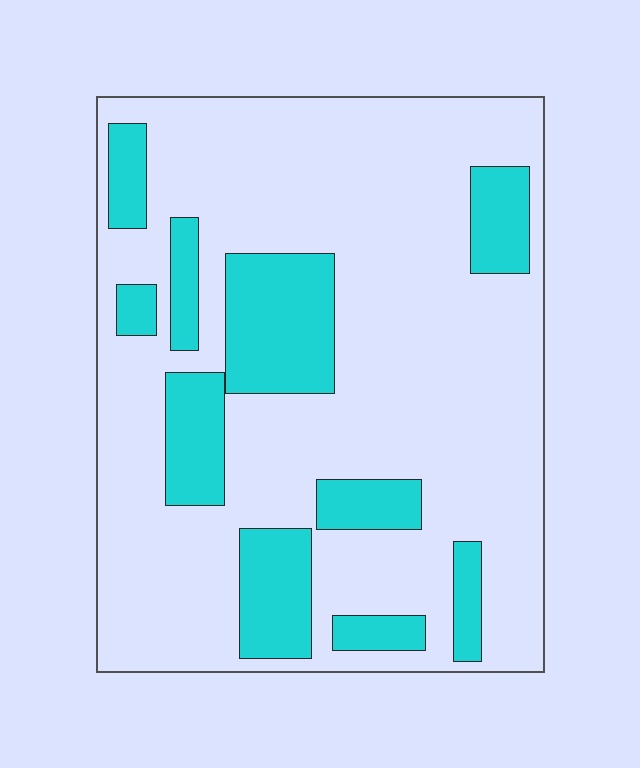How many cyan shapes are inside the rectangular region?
10.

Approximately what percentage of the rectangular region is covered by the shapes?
Approximately 25%.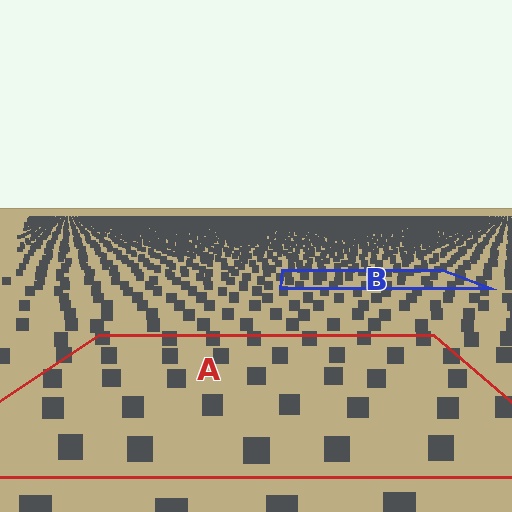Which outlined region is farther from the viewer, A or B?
Region B is farther from the viewer — the texture elements inside it appear smaller and more densely packed.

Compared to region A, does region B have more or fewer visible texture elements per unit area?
Region B has more texture elements per unit area — they are packed more densely because it is farther away.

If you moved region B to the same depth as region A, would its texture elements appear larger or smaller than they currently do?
They would appear larger. At a closer depth, the same texture elements are projected at a bigger on-screen size.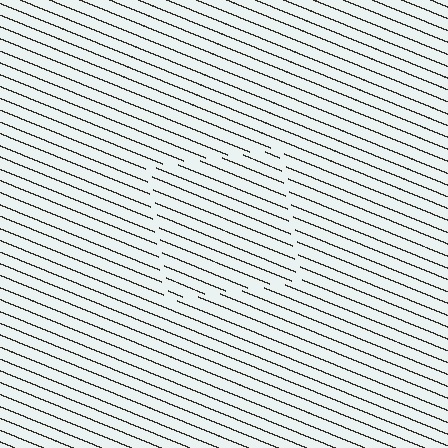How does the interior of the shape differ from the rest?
The interior of the shape contains the same grating, shifted by half a period — the contour is defined by the phase discontinuity where line-ends from the inner and outer gratings abut.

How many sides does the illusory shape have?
4 sides — the line-ends trace a square.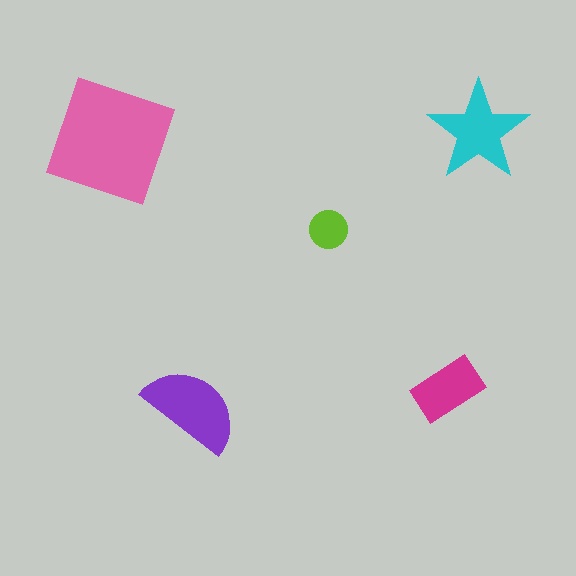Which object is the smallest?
The lime circle.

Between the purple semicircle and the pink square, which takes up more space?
The pink square.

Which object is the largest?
The pink square.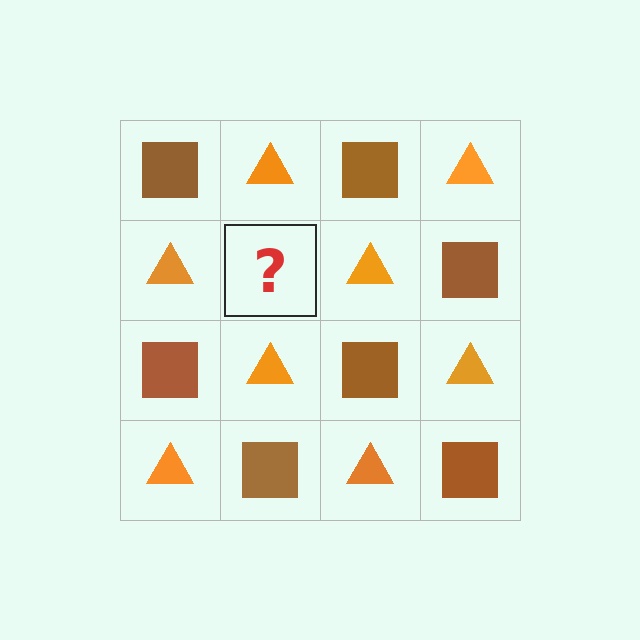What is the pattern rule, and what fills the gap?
The rule is that it alternates brown square and orange triangle in a checkerboard pattern. The gap should be filled with a brown square.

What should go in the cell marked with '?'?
The missing cell should contain a brown square.